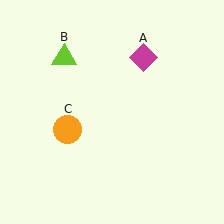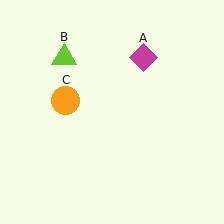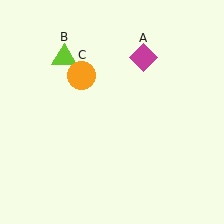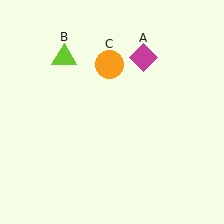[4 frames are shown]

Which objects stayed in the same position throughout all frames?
Magenta diamond (object A) and lime triangle (object B) remained stationary.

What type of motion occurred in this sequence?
The orange circle (object C) rotated clockwise around the center of the scene.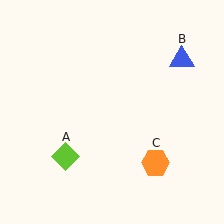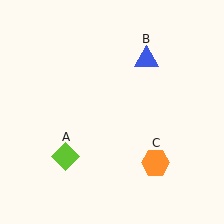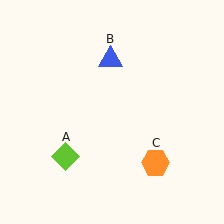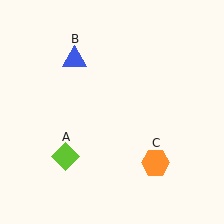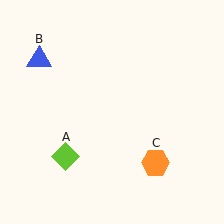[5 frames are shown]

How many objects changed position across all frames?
1 object changed position: blue triangle (object B).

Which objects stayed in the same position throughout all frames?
Lime diamond (object A) and orange hexagon (object C) remained stationary.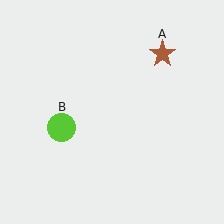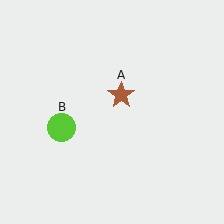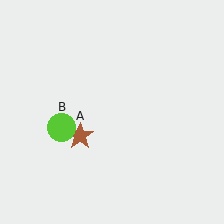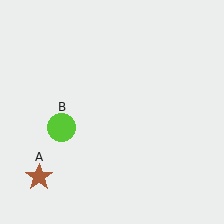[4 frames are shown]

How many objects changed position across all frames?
1 object changed position: brown star (object A).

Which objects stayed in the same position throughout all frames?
Lime circle (object B) remained stationary.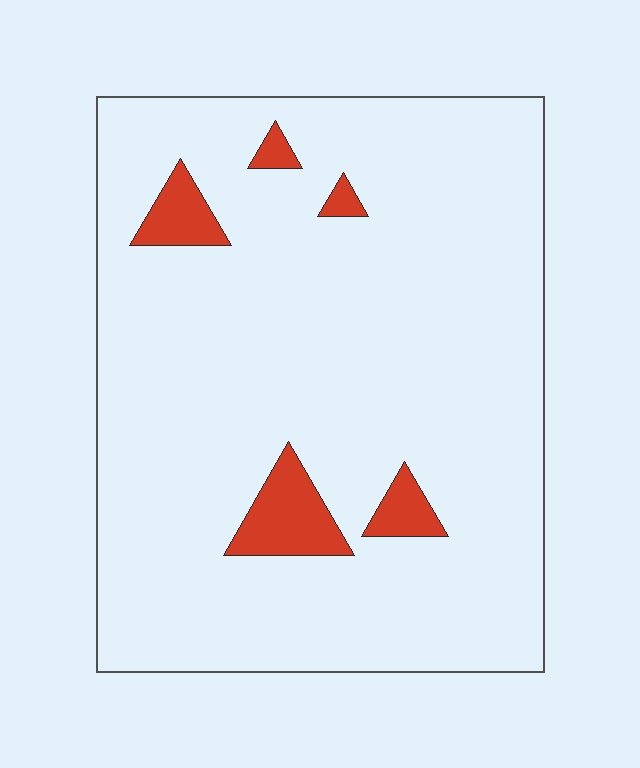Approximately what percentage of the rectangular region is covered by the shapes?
Approximately 5%.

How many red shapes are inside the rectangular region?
5.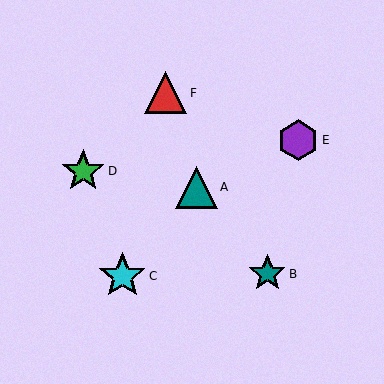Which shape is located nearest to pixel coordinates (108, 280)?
The cyan star (labeled C) at (122, 276) is nearest to that location.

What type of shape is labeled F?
Shape F is a red triangle.